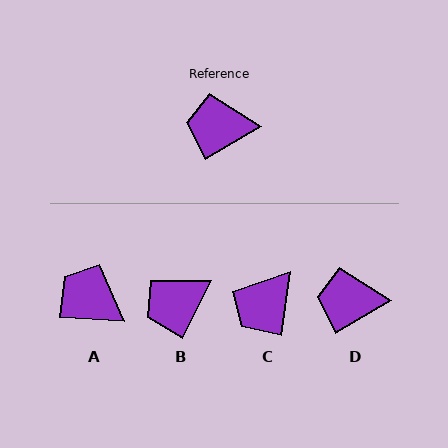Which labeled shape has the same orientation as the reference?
D.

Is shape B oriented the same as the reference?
No, it is off by about 33 degrees.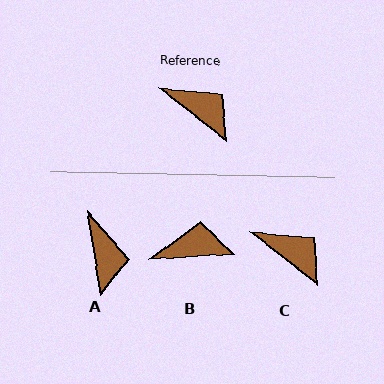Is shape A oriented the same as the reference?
No, it is off by about 42 degrees.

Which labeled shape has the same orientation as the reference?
C.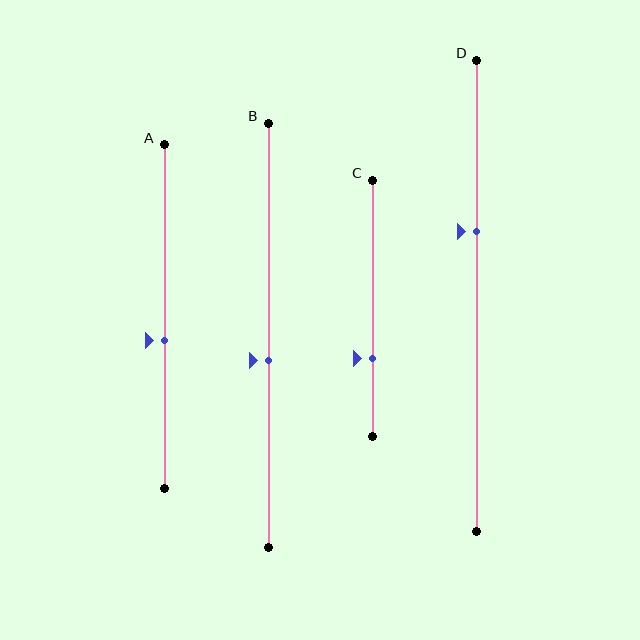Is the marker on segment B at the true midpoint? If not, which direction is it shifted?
No, the marker on segment B is shifted downward by about 6% of the segment length.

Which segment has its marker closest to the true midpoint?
Segment B has its marker closest to the true midpoint.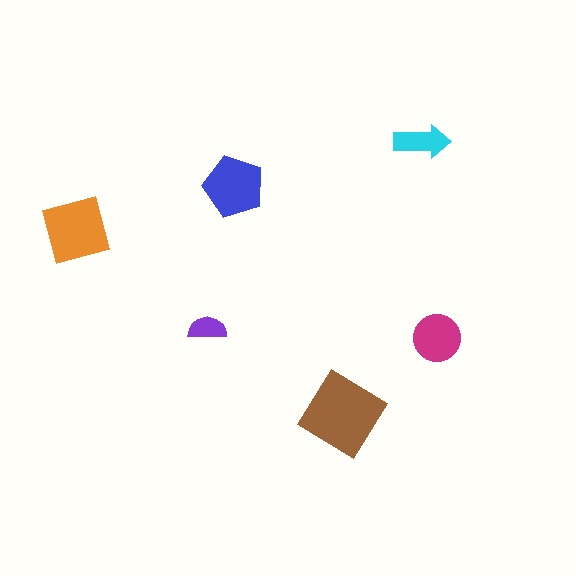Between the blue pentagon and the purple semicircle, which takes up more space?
The blue pentagon.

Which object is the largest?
The brown diamond.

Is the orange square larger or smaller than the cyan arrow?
Larger.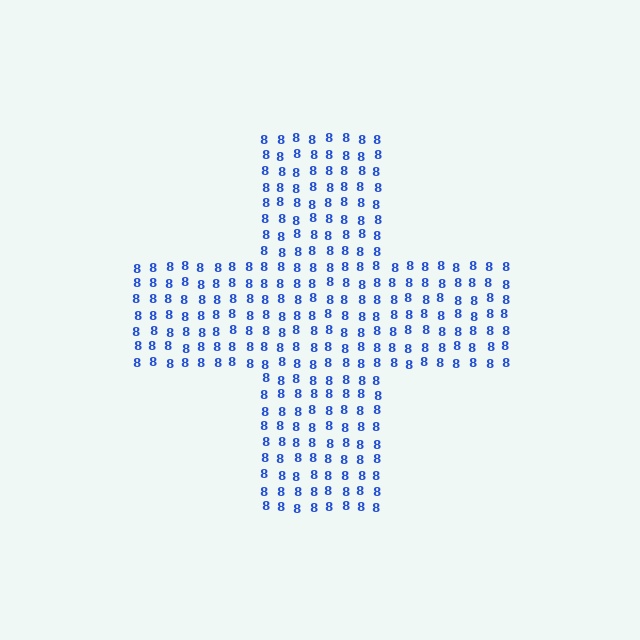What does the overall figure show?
The overall figure shows a cross.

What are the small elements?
The small elements are digit 8's.